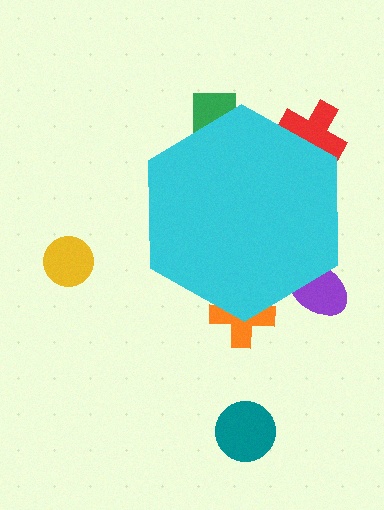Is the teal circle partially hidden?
No, the teal circle is fully visible.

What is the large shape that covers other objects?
A cyan hexagon.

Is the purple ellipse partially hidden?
Yes, the purple ellipse is partially hidden behind the cyan hexagon.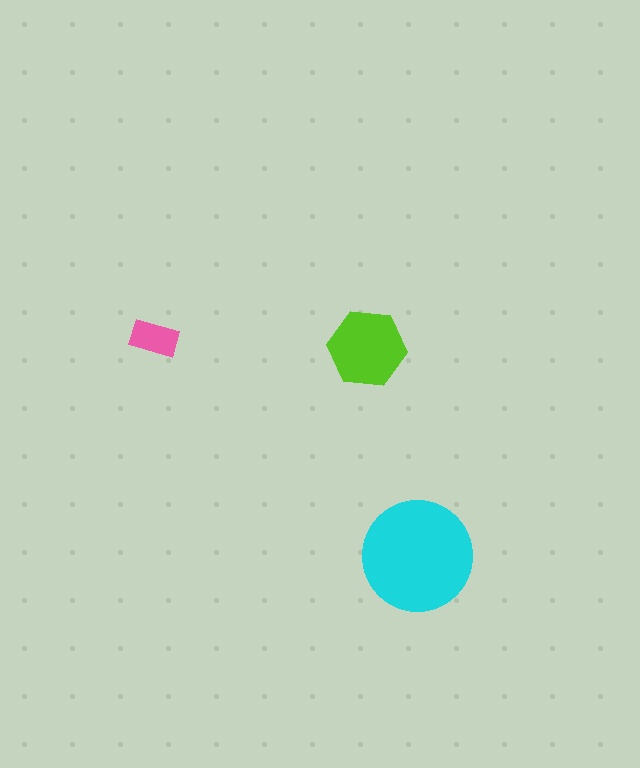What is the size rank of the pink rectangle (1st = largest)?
3rd.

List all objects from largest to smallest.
The cyan circle, the lime hexagon, the pink rectangle.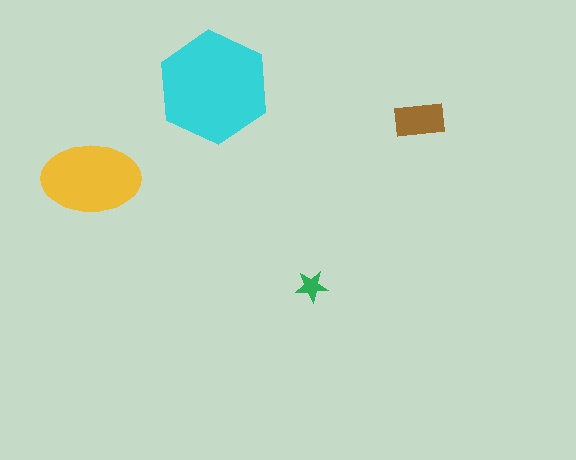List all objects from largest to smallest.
The cyan hexagon, the yellow ellipse, the brown rectangle, the green star.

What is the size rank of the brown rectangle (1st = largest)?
3rd.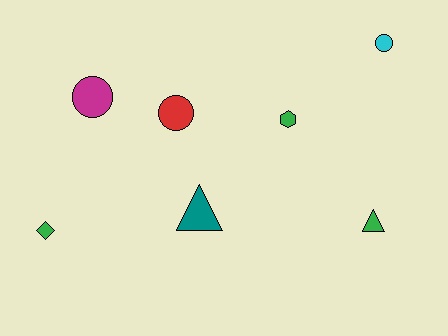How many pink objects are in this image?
There are no pink objects.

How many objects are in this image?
There are 7 objects.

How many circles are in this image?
There are 3 circles.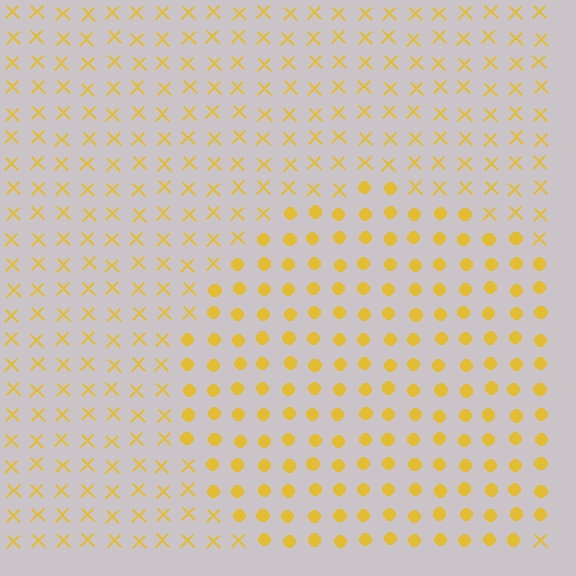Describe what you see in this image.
The image is filled with small yellow elements arranged in a uniform grid. A circle-shaped region contains circles, while the surrounding area contains X marks. The boundary is defined purely by the change in element shape.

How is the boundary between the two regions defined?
The boundary is defined by a change in element shape: circles inside vs. X marks outside. All elements share the same color and spacing.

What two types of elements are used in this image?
The image uses circles inside the circle region and X marks outside it.